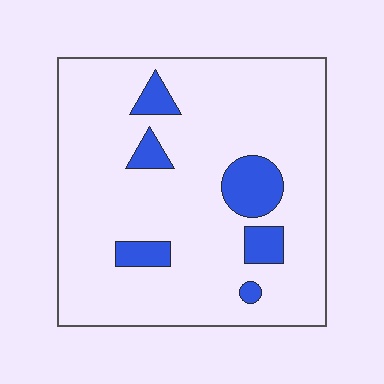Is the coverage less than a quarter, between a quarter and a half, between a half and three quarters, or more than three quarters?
Less than a quarter.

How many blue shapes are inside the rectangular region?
6.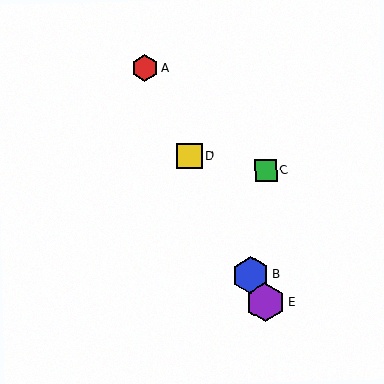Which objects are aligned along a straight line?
Objects A, B, D, E are aligned along a straight line.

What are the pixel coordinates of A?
Object A is at (145, 68).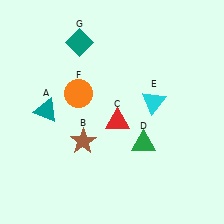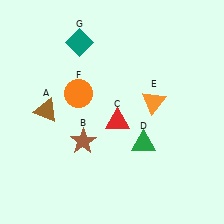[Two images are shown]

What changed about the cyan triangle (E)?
In Image 1, E is cyan. In Image 2, it changed to orange.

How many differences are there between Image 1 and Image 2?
There are 2 differences between the two images.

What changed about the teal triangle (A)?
In Image 1, A is teal. In Image 2, it changed to brown.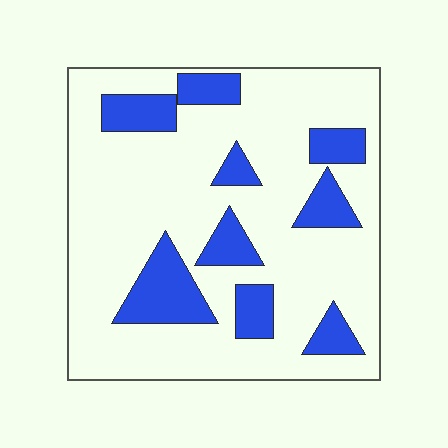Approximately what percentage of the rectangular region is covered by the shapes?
Approximately 20%.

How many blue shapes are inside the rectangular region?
9.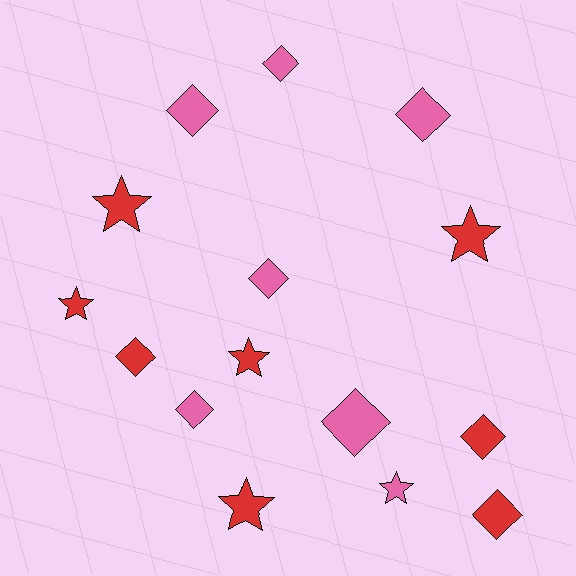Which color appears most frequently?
Red, with 8 objects.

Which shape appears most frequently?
Diamond, with 9 objects.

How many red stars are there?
There are 5 red stars.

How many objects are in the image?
There are 15 objects.